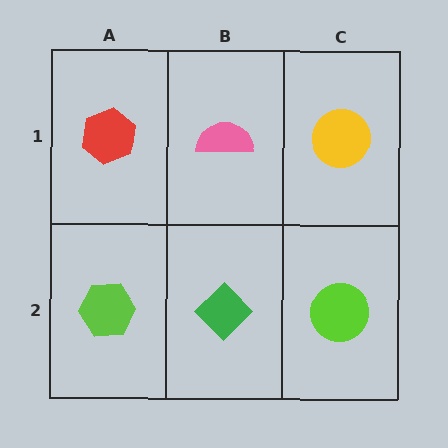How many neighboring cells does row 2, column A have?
2.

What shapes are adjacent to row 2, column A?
A red hexagon (row 1, column A), a green diamond (row 2, column B).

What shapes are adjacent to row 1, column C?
A lime circle (row 2, column C), a pink semicircle (row 1, column B).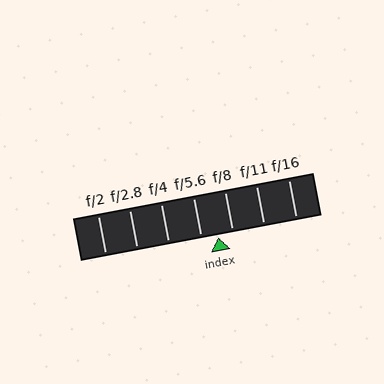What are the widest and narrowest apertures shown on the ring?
The widest aperture shown is f/2 and the narrowest is f/16.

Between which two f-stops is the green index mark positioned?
The index mark is between f/5.6 and f/8.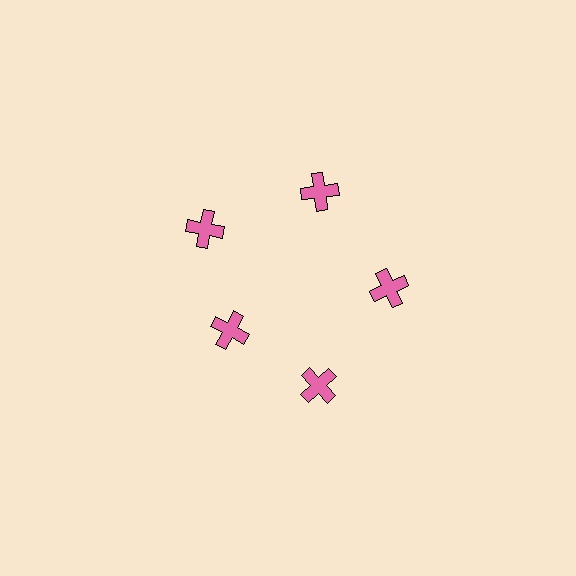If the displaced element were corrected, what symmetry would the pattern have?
It would have 5-fold rotational symmetry — the pattern would map onto itself every 72 degrees.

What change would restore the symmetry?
The symmetry would be restored by moving it outward, back onto the ring so that all 5 crosses sit at equal angles and equal distance from the center.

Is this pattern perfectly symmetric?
No. The 5 pink crosses are arranged in a ring, but one element near the 8 o'clock position is pulled inward toward the center, breaking the 5-fold rotational symmetry.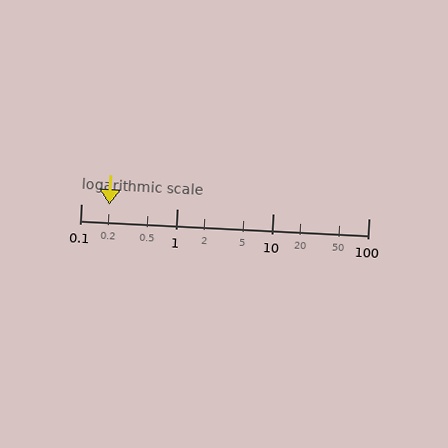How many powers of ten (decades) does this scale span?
The scale spans 3 decades, from 0.1 to 100.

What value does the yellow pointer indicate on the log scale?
The pointer indicates approximately 0.2.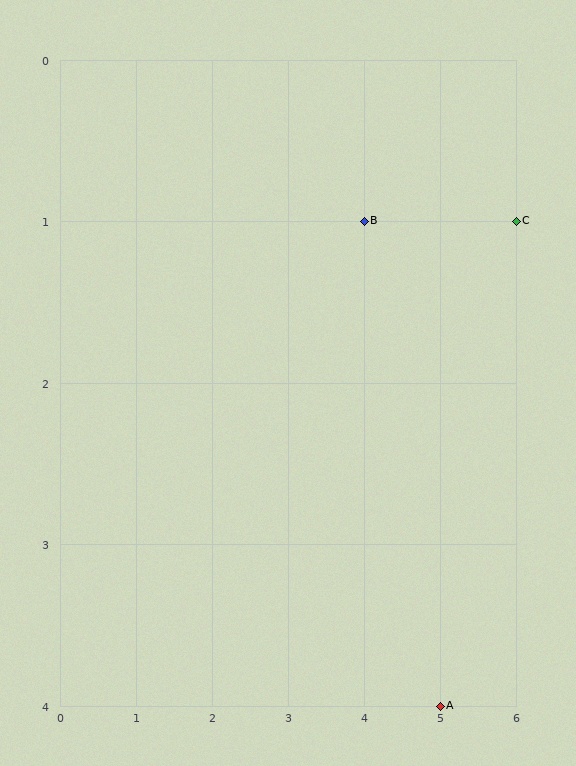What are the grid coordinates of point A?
Point A is at grid coordinates (5, 4).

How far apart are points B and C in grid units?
Points B and C are 2 columns apart.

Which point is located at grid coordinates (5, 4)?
Point A is at (5, 4).